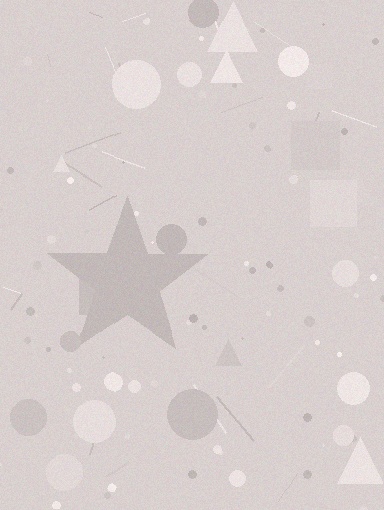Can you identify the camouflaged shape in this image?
The camouflaged shape is a star.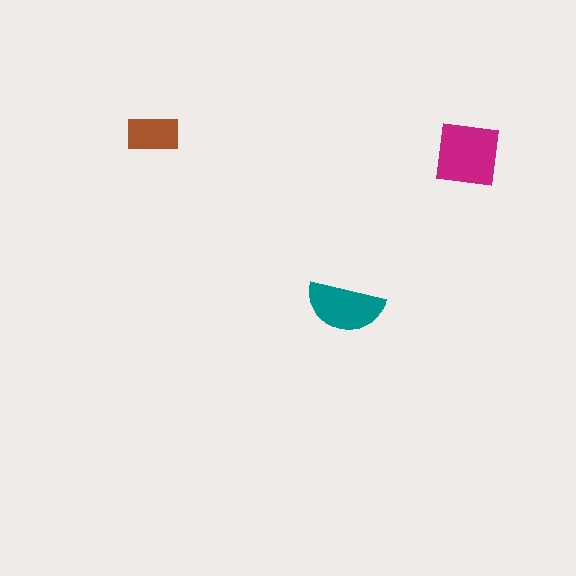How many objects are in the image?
There are 3 objects in the image.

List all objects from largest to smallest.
The magenta square, the teal semicircle, the brown rectangle.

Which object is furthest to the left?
The brown rectangle is leftmost.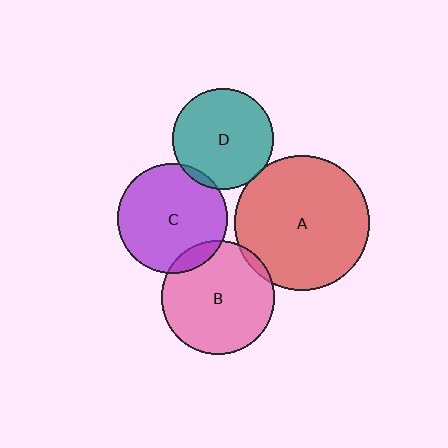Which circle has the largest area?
Circle A (red).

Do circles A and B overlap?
Yes.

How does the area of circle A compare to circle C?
Approximately 1.5 times.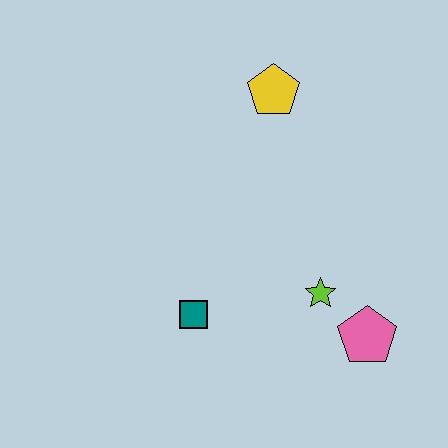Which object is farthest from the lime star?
The yellow pentagon is farthest from the lime star.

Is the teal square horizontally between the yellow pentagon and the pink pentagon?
No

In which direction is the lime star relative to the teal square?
The lime star is to the right of the teal square.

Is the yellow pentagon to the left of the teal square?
No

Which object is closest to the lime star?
The pink pentagon is closest to the lime star.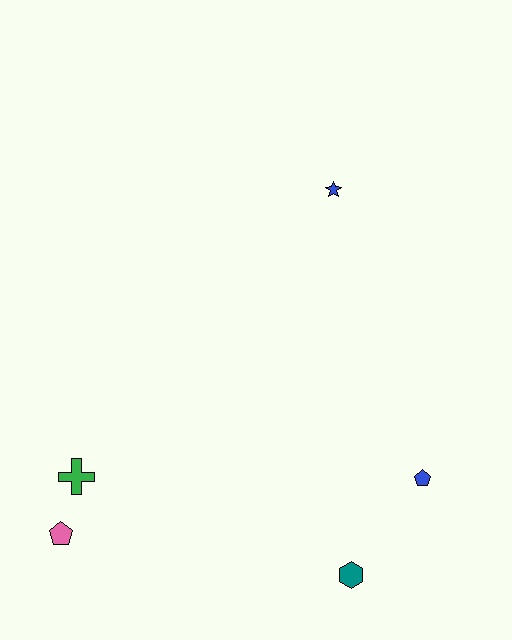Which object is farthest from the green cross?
The blue star is farthest from the green cross.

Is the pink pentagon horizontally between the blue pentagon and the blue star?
No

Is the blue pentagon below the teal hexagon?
No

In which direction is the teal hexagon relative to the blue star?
The teal hexagon is below the blue star.